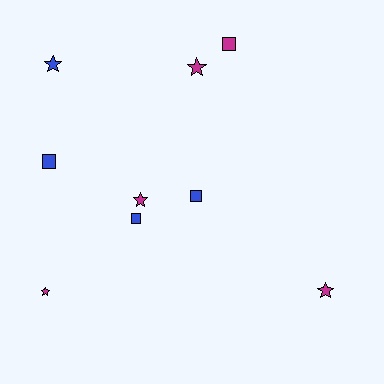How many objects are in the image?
There are 9 objects.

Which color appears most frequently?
Magenta, with 5 objects.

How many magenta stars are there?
There are 4 magenta stars.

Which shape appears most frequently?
Star, with 5 objects.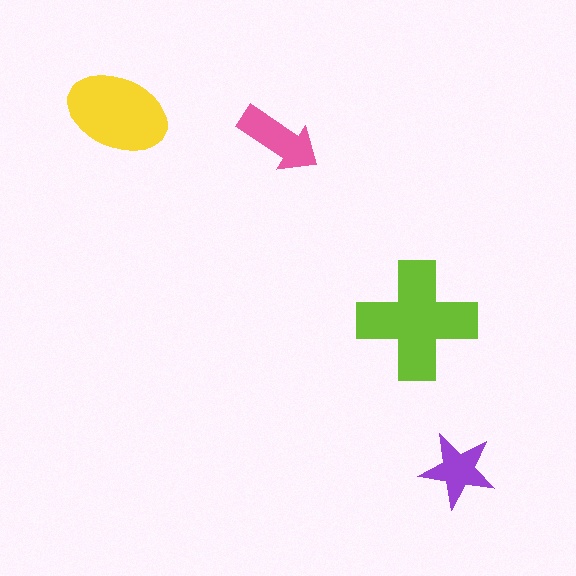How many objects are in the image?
There are 4 objects in the image.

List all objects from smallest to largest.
The purple star, the pink arrow, the yellow ellipse, the lime cross.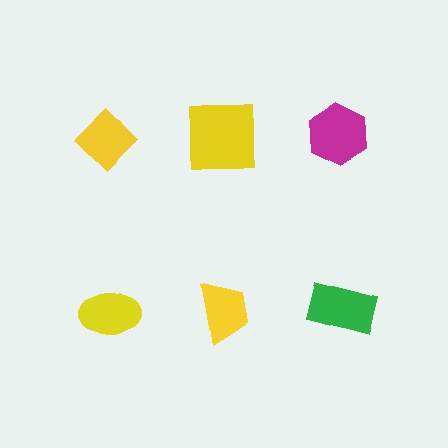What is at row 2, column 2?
A yellow trapezoid.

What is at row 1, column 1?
A yellow diamond.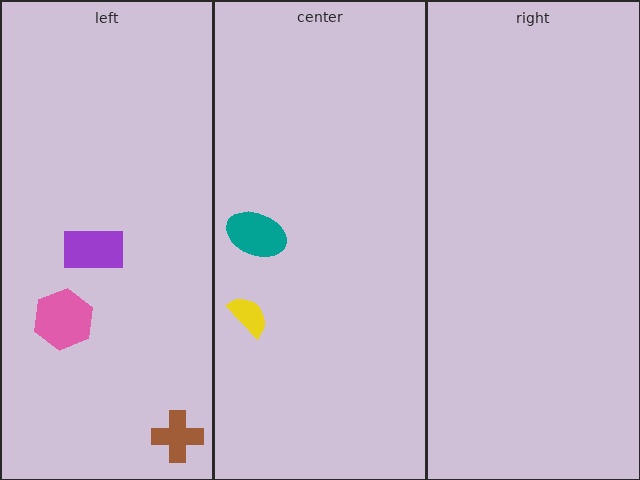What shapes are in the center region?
The yellow semicircle, the teal ellipse.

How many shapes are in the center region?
2.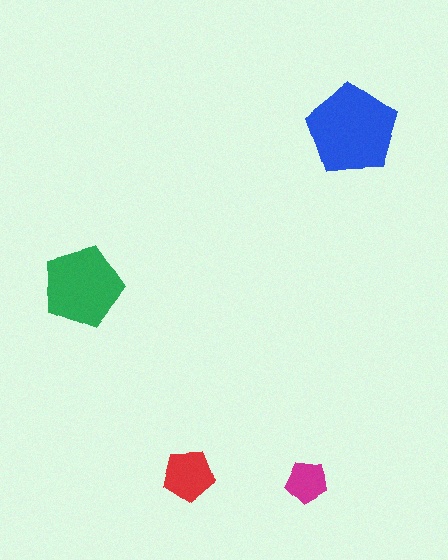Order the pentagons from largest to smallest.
the blue one, the green one, the red one, the magenta one.